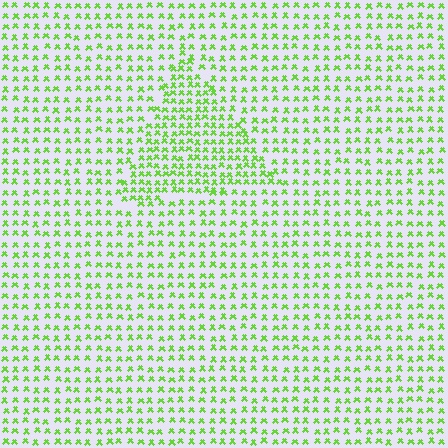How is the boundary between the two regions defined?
The boundary is defined by a change in element density (approximately 1.7x ratio). All elements are the same color, size, and shape.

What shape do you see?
I see a triangle.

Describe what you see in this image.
The image contains small lime elements arranged at two different densities. A triangle-shaped region is visible where the elements are more densely packed than the surrounding area.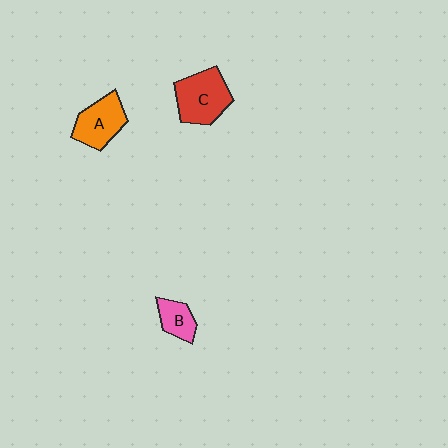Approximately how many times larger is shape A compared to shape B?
Approximately 1.7 times.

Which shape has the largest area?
Shape C (red).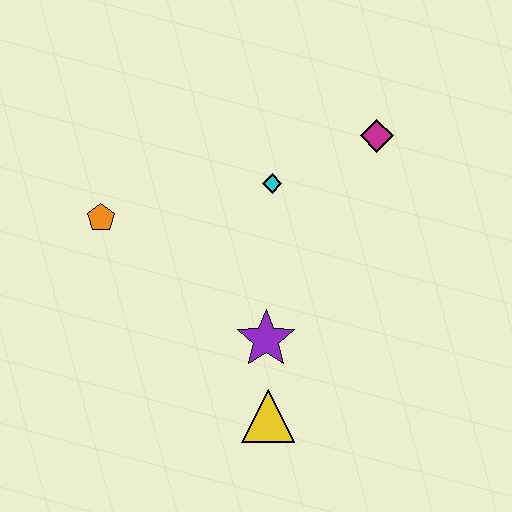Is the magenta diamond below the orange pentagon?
No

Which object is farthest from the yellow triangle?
The magenta diamond is farthest from the yellow triangle.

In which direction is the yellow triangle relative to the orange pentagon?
The yellow triangle is below the orange pentagon.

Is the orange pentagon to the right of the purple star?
No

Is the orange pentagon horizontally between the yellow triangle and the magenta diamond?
No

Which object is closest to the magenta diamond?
The cyan diamond is closest to the magenta diamond.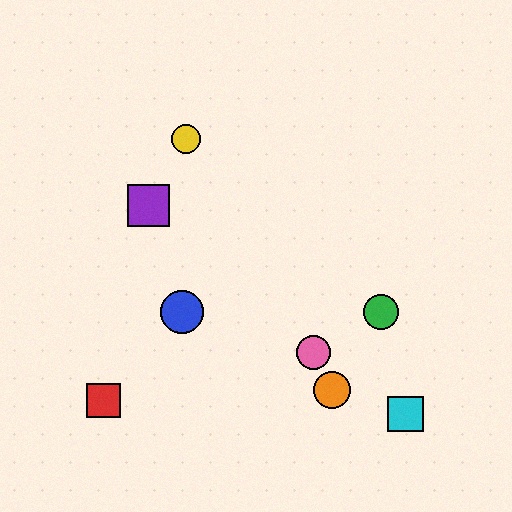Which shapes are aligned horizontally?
The blue circle, the green circle are aligned horizontally.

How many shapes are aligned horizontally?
2 shapes (the blue circle, the green circle) are aligned horizontally.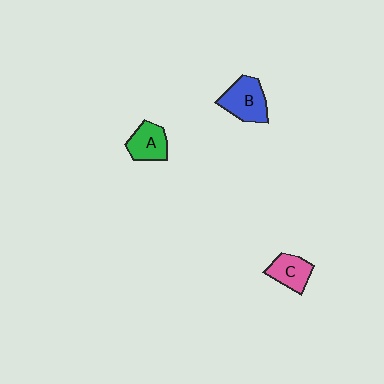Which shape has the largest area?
Shape B (blue).